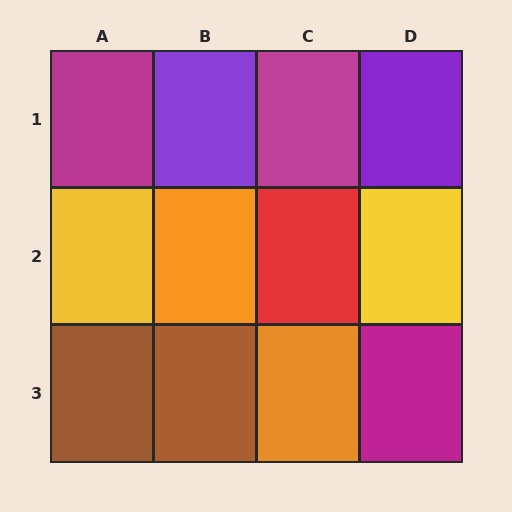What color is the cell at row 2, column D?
Yellow.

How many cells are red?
1 cell is red.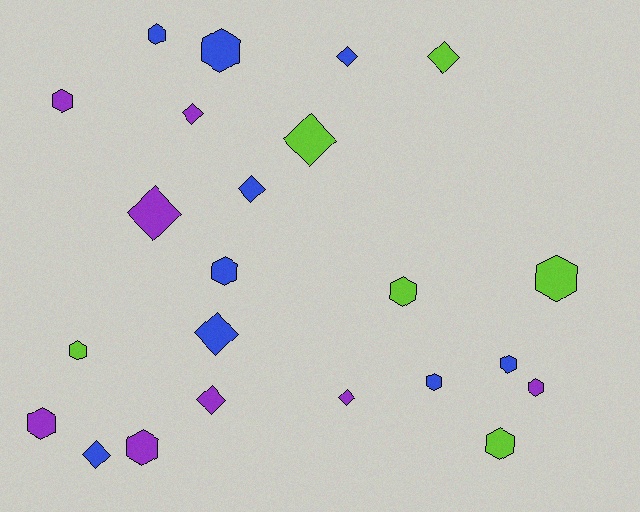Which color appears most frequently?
Blue, with 9 objects.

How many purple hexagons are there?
There are 4 purple hexagons.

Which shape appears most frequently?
Hexagon, with 13 objects.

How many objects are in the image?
There are 23 objects.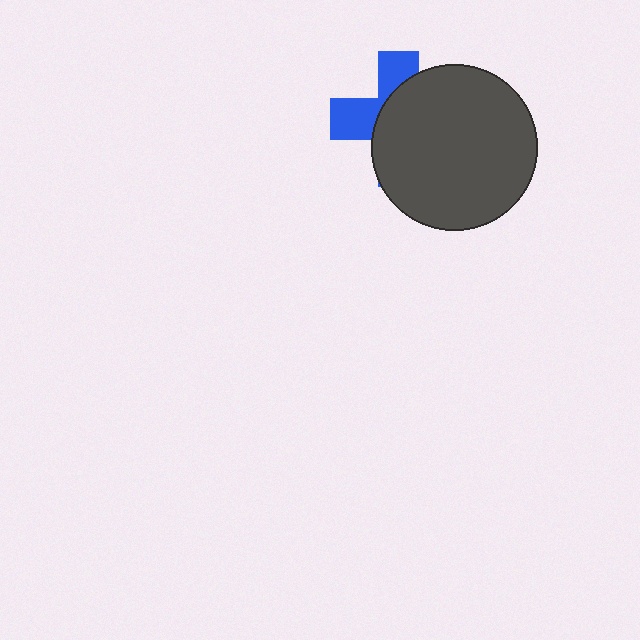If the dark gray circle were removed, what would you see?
You would see the complete blue cross.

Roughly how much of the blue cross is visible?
A small part of it is visible (roughly 36%).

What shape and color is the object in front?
The object in front is a dark gray circle.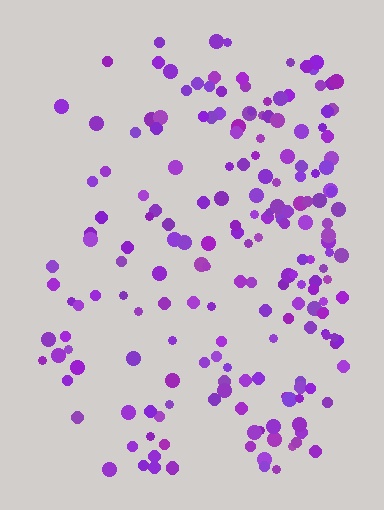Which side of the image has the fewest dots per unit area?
The left.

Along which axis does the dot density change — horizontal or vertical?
Horizontal.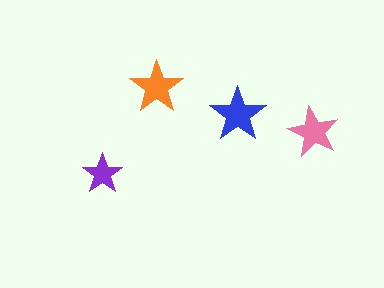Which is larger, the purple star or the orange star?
The orange one.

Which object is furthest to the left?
The purple star is leftmost.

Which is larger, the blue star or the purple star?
The blue one.